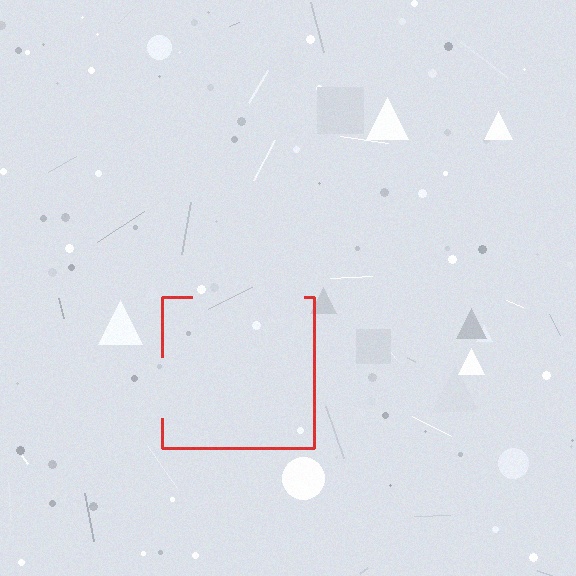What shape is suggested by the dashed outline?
The dashed outline suggests a square.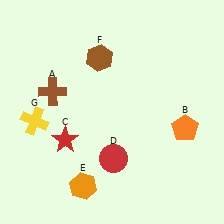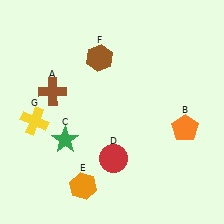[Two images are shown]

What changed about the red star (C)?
In Image 1, C is red. In Image 2, it changed to green.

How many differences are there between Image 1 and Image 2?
There is 1 difference between the two images.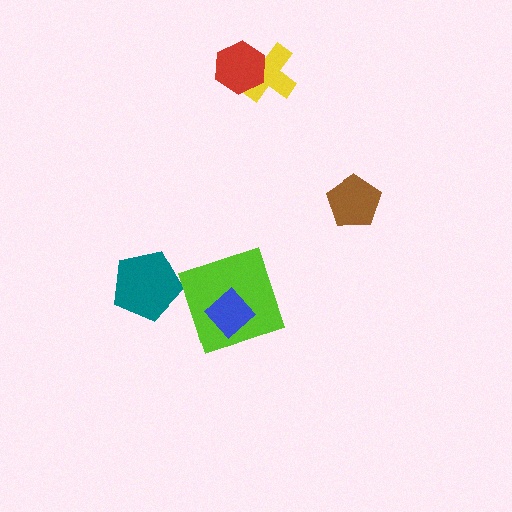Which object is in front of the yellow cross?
The red hexagon is in front of the yellow cross.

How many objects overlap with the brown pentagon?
0 objects overlap with the brown pentagon.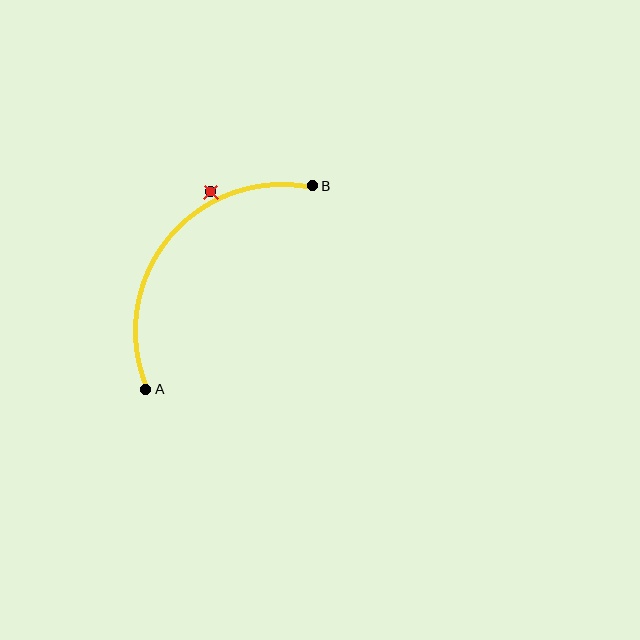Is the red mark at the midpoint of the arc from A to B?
No — the red mark does not lie on the arc at all. It sits slightly outside the curve.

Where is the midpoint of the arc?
The arc midpoint is the point on the curve farthest from the straight line joining A and B. It sits above and to the left of that line.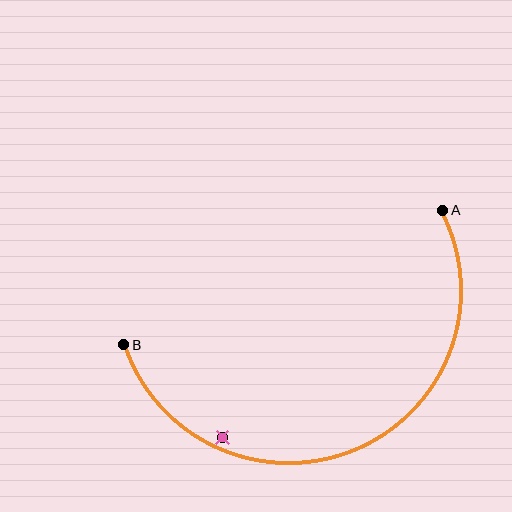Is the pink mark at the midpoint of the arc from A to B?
No — the pink mark does not lie on the arc at all. It sits slightly inside the curve.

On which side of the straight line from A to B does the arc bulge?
The arc bulges below the straight line connecting A and B.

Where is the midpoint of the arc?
The arc midpoint is the point on the curve farthest from the straight line joining A and B. It sits below that line.